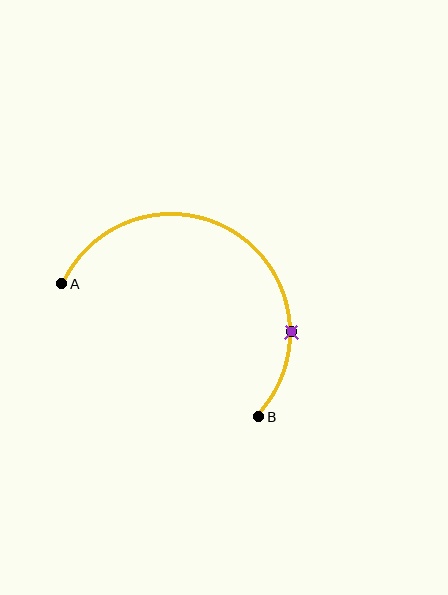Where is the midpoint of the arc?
The arc midpoint is the point on the curve farthest from the straight line joining A and B. It sits above and to the right of that line.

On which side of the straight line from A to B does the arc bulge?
The arc bulges above and to the right of the straight line connecting A and B.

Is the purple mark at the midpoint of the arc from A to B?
No. The purple mark lies on the arc but is closer to endpoint B. The arc midpoint would be at the point on the curve equidistant along the arc from both A and B.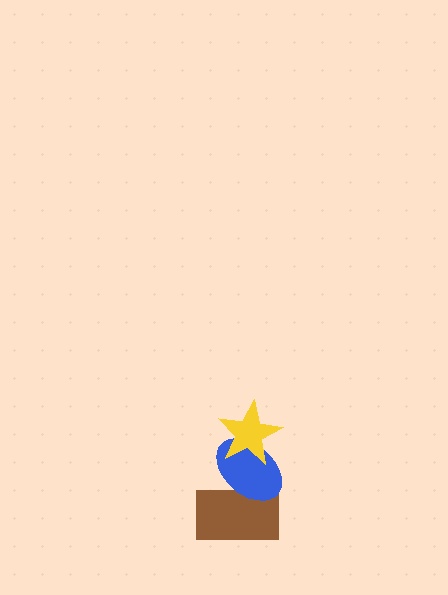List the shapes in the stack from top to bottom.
From top to bottom: the yellow star, the blue ellipse, the brown rectangle.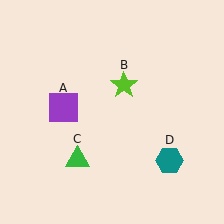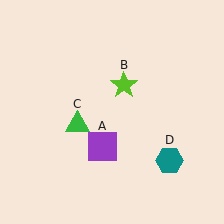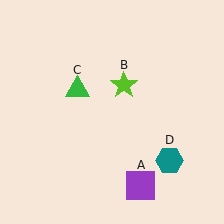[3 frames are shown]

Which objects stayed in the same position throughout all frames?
Lime star (object B) and teal hexagon (object D) remained stationary.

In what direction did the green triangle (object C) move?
The green triangle (object C) moved up.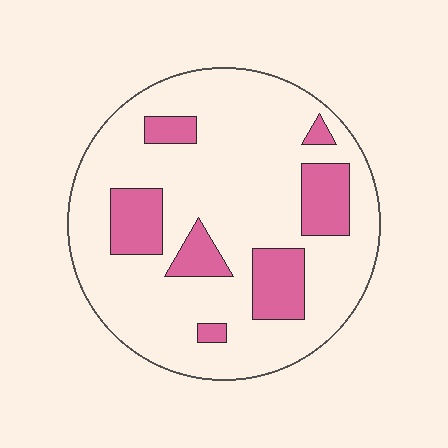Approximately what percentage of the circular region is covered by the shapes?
Approximately 20%.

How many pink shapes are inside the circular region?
7.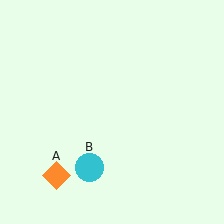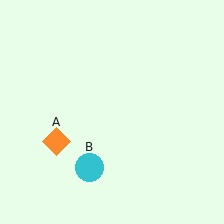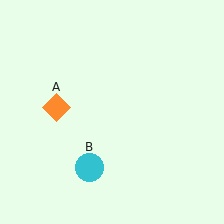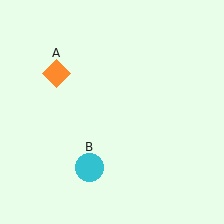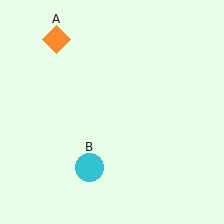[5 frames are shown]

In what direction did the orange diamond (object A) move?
The orange diamond (object A) moved up.